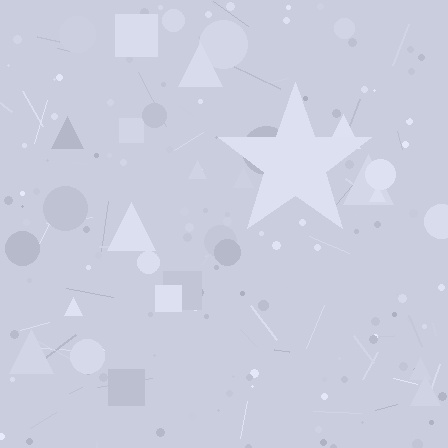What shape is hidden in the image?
A star is hidden in the image.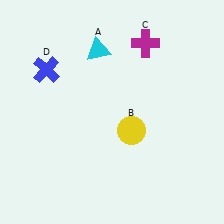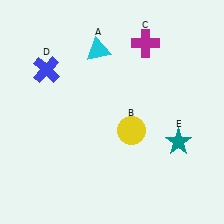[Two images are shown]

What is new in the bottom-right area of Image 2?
A teal star (E) was added in the bottom-right area of Image 2.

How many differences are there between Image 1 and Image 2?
There is 1 difference between the two images.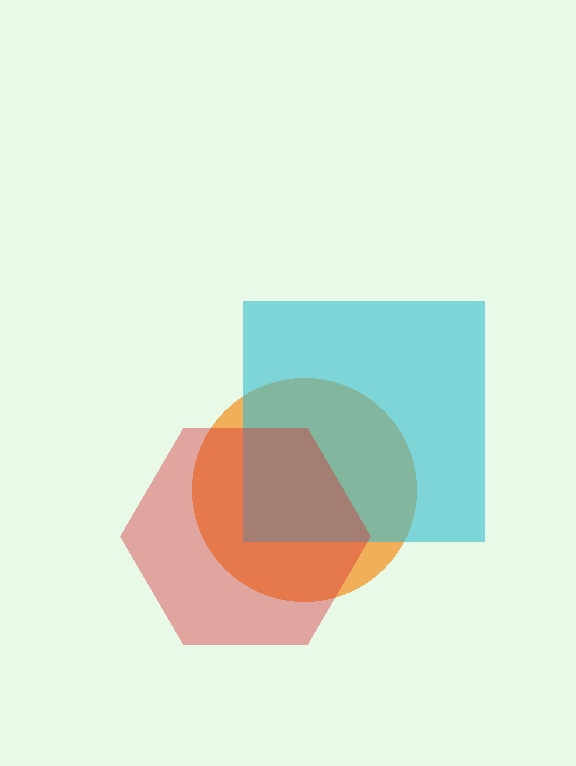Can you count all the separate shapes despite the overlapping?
Yes, there are 3 separate shapes.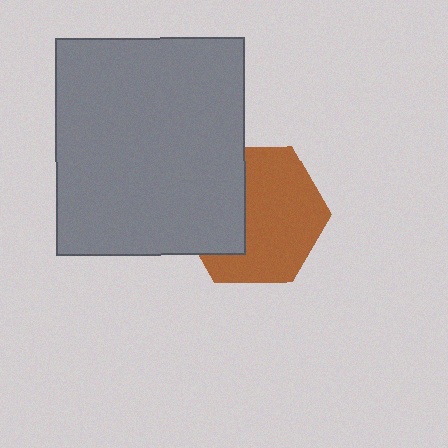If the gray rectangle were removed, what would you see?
You would see the complete brown hexagon.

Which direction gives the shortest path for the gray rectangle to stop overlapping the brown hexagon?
Moving left gives the shortest separation.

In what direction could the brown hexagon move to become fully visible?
The brown hexagon could move right. That would shift it out from behind the gray rectangle entirely.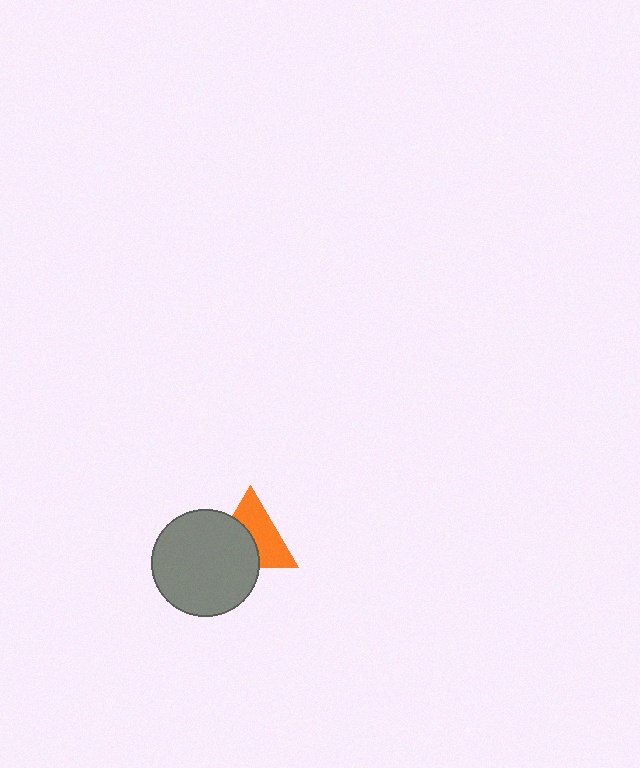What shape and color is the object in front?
The object in front is a gray circle.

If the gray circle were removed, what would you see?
You would see the complete orange triangle.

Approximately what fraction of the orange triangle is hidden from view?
Roughly 46% of the orange triangle is hidden behind the gray circle.